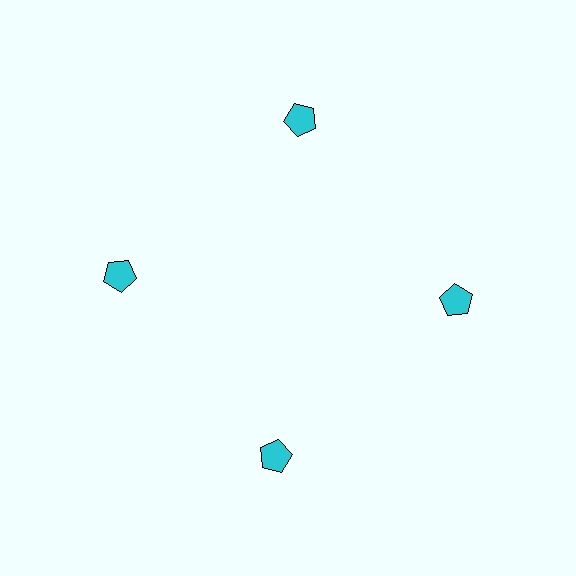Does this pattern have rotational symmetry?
Yes, this pattern has 4-fold rotational symmetry. It looks the same after rotating 90 degrees around the center.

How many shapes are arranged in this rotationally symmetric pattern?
There are 4 shapes, arranged in 4 groups of 1.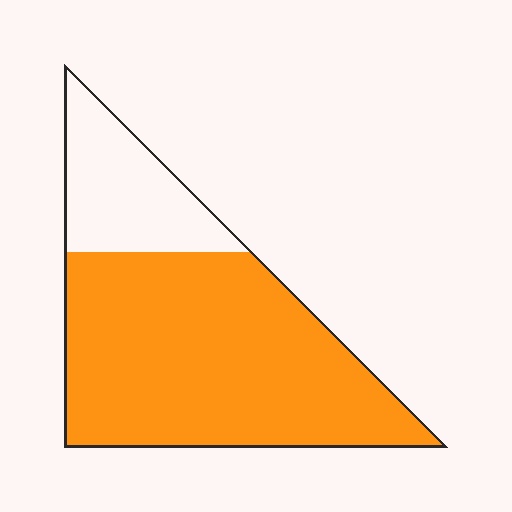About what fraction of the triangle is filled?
About three quarters (3/4).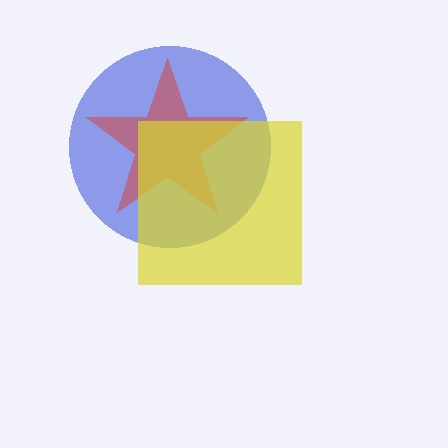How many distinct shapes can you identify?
There are 3 distinct shapes: a blue circle, a red star, a yellow square.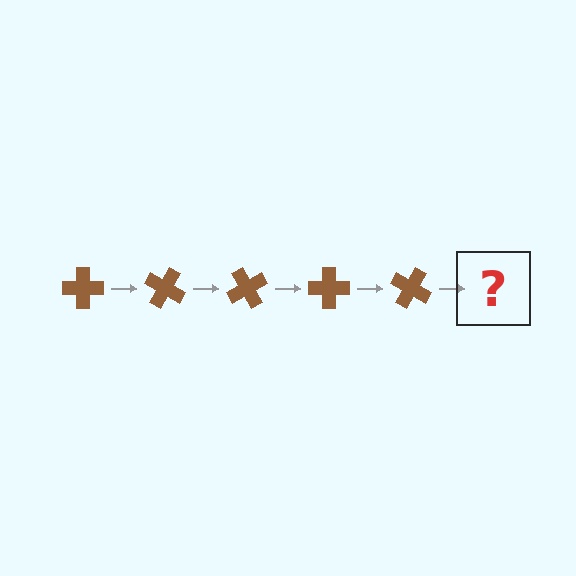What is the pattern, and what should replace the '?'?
The pattern is that the cross rotates 30 degrees each step. The '?' should be a brown cross rotated 150 degrees.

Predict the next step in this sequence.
The next step is a brown cross rotated 150 degrees.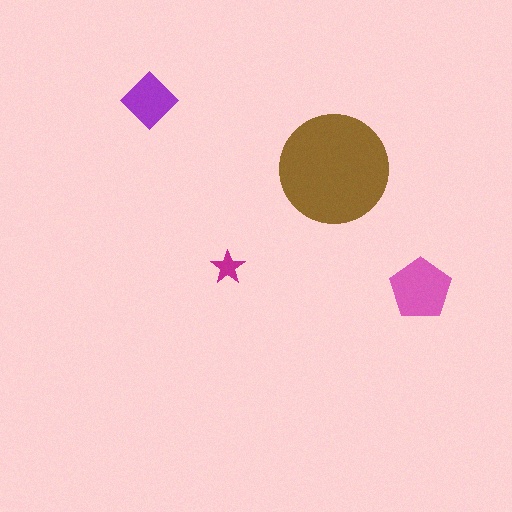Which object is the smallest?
The magenta star.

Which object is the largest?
The brown circle.